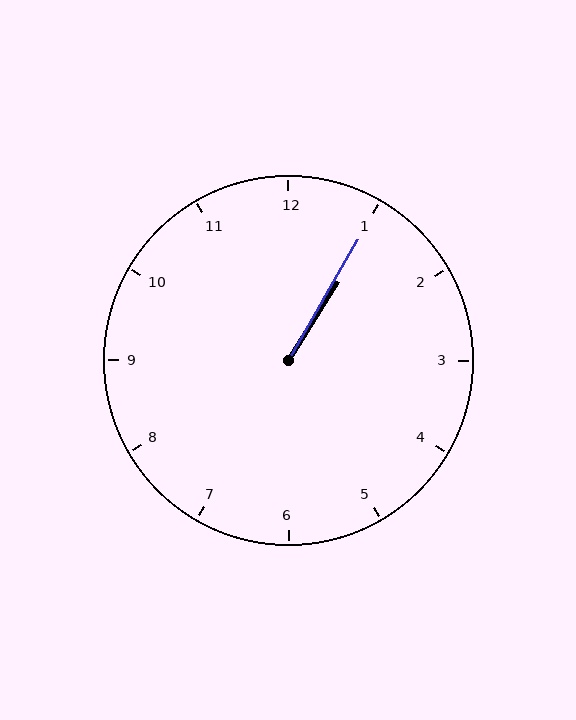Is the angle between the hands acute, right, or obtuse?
It is acute.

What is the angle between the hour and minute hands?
Approximately 2 degrees.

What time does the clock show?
1:05.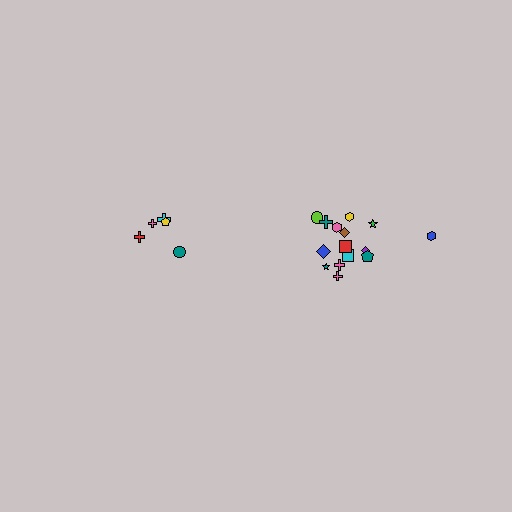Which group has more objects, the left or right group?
The right group.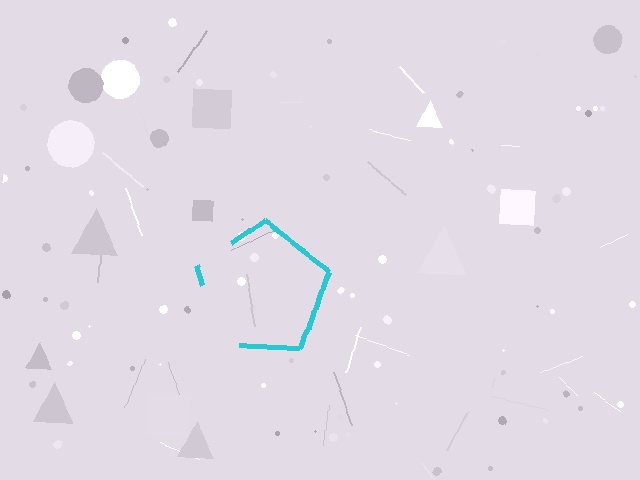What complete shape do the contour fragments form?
The contour fragments form a pentagon.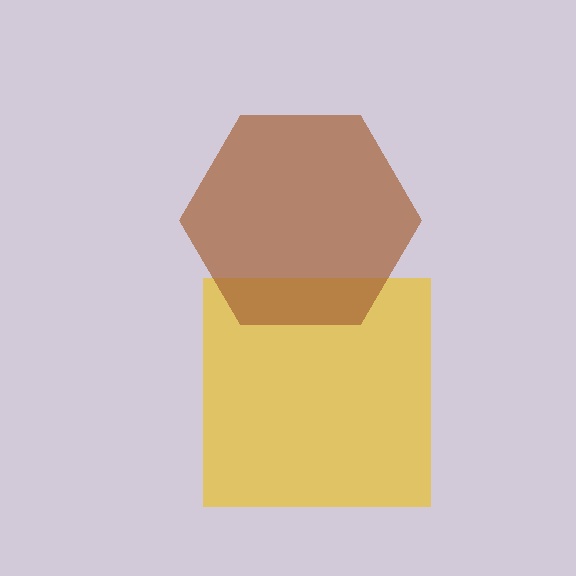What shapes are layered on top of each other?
The layered shapes are: a yellow square, a brown hexagon.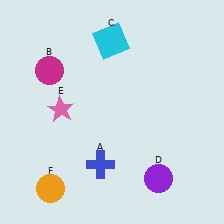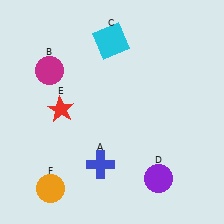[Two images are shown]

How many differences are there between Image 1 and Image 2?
There is 1 difference between the two images.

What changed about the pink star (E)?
In Image 1, E is pink. In Image 2, it changed to red.